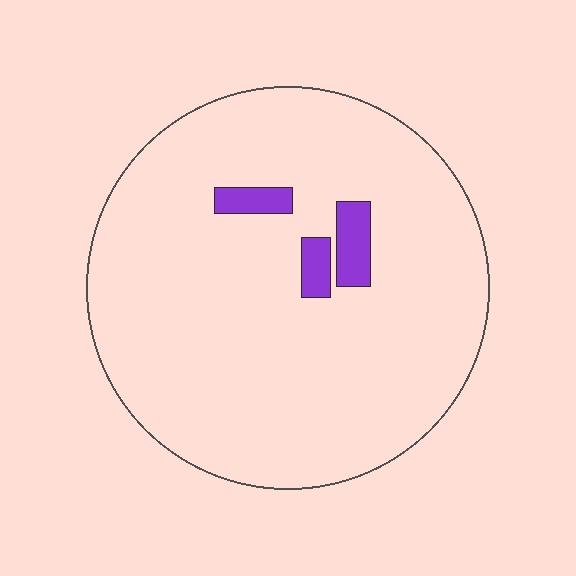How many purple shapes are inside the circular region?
3.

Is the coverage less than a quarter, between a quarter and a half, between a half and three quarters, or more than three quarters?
Less than a quarter.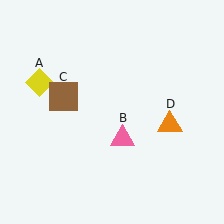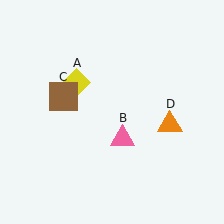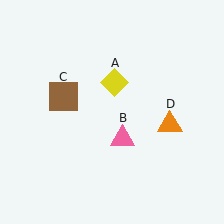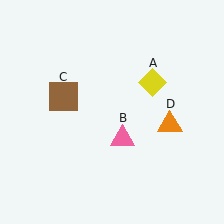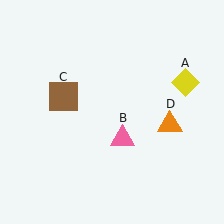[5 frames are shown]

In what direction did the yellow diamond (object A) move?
The yellow diamond (object A) moved right.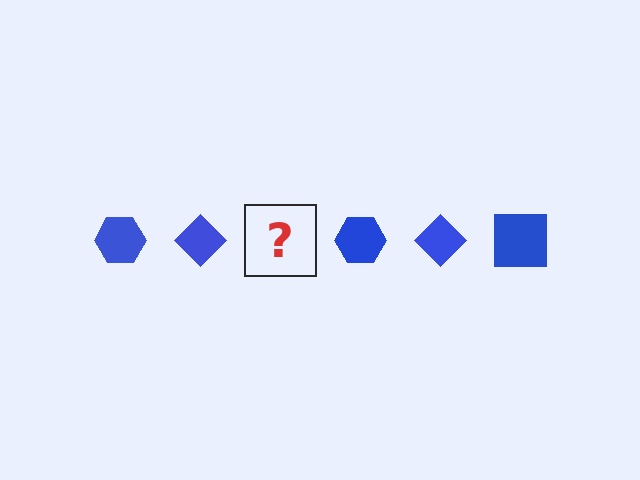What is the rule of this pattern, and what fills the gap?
The rule is that the pattern cycles through hexagon, diamond, square shapes in blue. The gap should be filled with a blue square.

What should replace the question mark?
The question mark should be replaced with a blue square.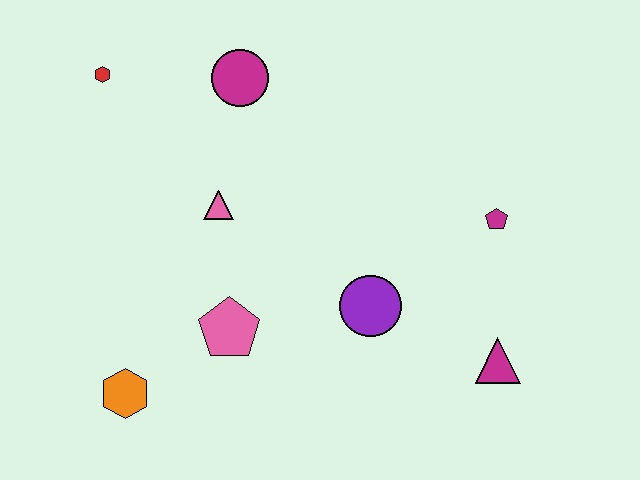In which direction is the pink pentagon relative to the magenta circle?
The pink pentagon is below the magenta circle.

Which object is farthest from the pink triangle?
The magenta triangle is farthest from the pink triangle.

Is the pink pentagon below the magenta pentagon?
Yes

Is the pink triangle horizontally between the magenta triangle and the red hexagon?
Yes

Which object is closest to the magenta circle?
The pink triangle is closest to the magenta circle.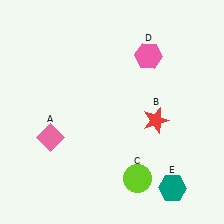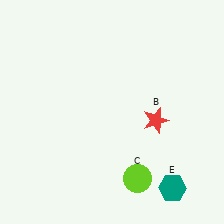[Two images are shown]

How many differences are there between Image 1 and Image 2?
There are 2 differences between the two images.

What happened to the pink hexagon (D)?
The pink hexagon (D) was removed in Image 2. It was in the top-right area of Image 1.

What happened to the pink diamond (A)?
The pink diamond (A) was removed in Image 2. It was in the bottom-left area of Image 1.